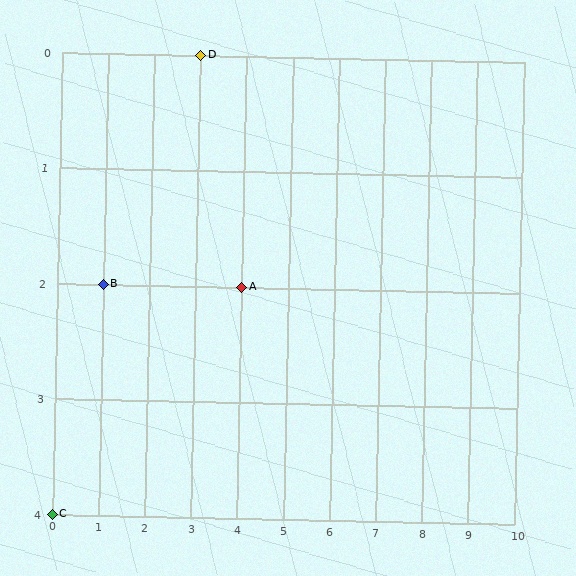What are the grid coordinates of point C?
Point C is at grid coordinates (0, 4).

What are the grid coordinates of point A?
Point A is at grid coordinates (4, 2).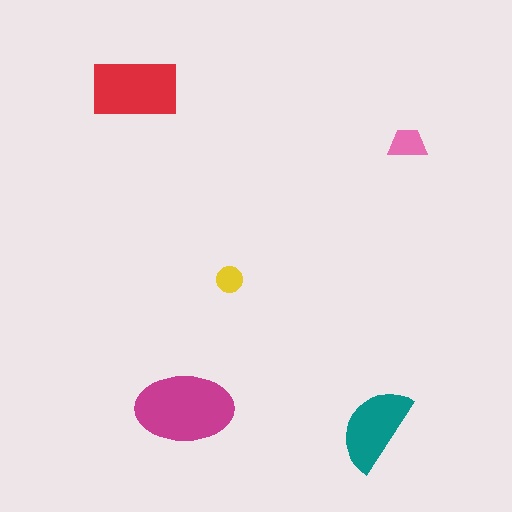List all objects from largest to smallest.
The magenta ellipse, the red rectangle, the teal semicircle, the pink trapezoid, the yellow circle.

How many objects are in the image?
There are 5 objects in the image.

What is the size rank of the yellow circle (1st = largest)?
5th.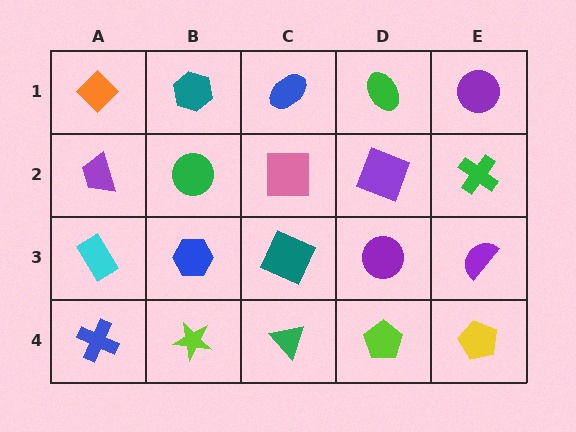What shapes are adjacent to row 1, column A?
A purple trapezoid (row 2, column A), a teal hexagon (row 1, column B).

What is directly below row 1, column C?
A pink square.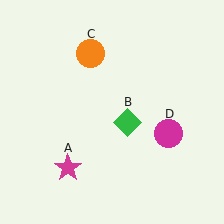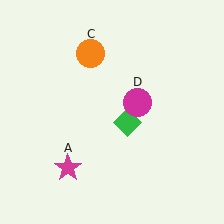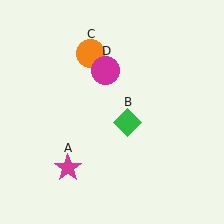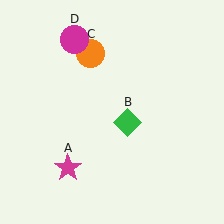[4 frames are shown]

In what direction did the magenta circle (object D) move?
The magenta circle (object D) moved up and to the left.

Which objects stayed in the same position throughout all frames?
Magenta star (object A) and green diamond (object B) and orange circle (object C) remained stationary.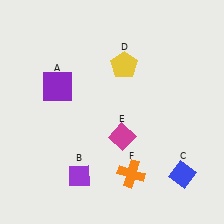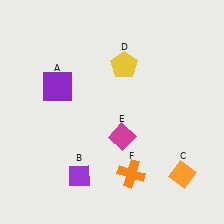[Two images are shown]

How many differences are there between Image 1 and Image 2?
There is 1 difference between the two images.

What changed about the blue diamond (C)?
In Image 1, C is blue. In Image 2, it changed to orange.